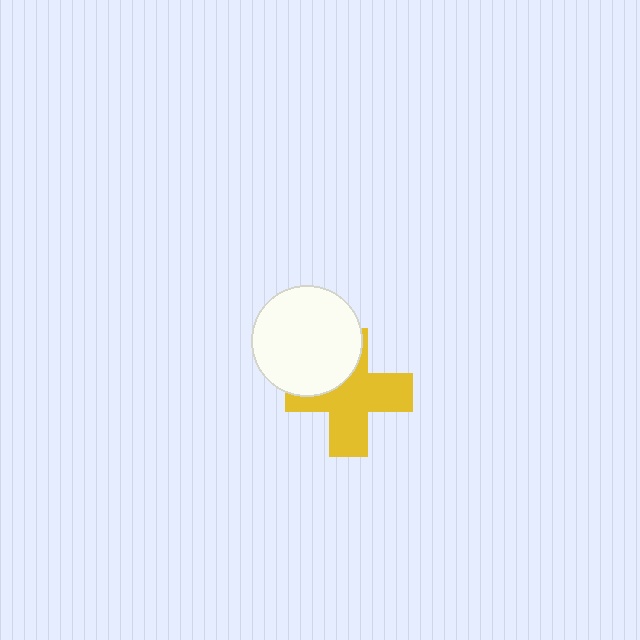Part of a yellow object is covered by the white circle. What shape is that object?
It is a cross.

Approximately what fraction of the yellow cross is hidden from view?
Roughly 32% of the yellow cross is hidden behind the white circle.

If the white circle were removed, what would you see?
You would see the complete yellow cross.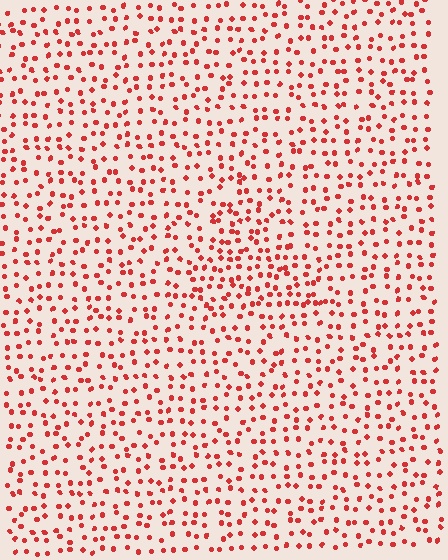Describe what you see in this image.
The image contains small red elements arranged at two different densities. A triangle-shaped region is visible where the elements are more densely packed than the surrounding area.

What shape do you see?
I see a triangle.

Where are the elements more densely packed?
The elements are more densely packed inside the triangle boundary.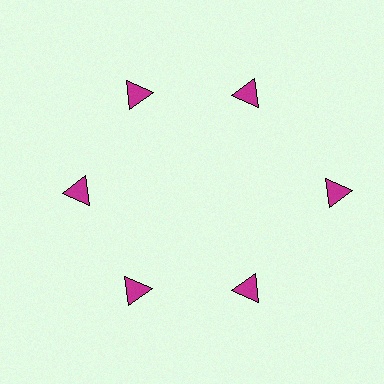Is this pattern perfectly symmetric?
No. The 6 magenta triangles are arranged in a ring, but one element near the 3 o'clock position is pushed outward from the center, breaking the 6-fold rotational symmetry.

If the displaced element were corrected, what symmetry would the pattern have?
It would have 6-fold rotational symmetry — the pattern would map onto itself every 60 degrees.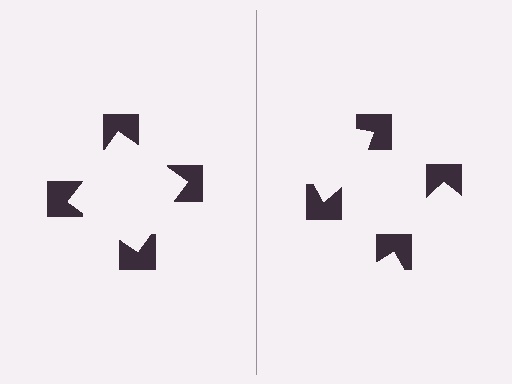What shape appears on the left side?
An illusory square.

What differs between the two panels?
The notched squares are positioned identically on both sides; only the wedge orientations differ. On the left they align to a square; on the right they are misaligned.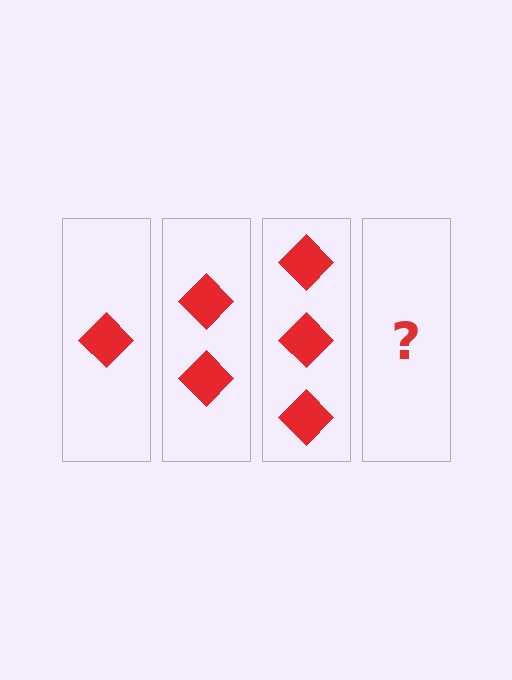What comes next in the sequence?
The next element should be 4 diamonds.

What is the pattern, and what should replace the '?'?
The pattern is that each step adds one more diamond. The '?' should be 4 diamonds.